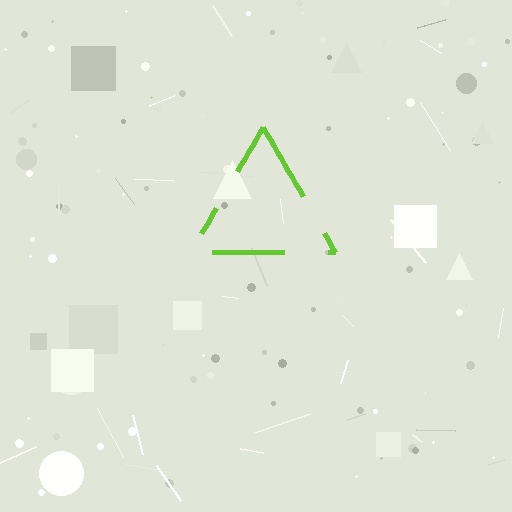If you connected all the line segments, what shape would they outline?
They would outline a triangle.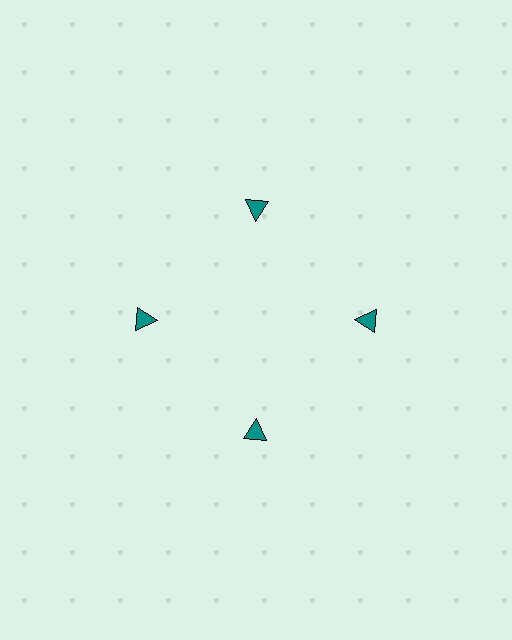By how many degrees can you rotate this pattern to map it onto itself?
The pattern maps onto itself every 90 degrees of rotation.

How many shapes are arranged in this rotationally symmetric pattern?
There are 4 shapes, arranged in 4 groups of 1.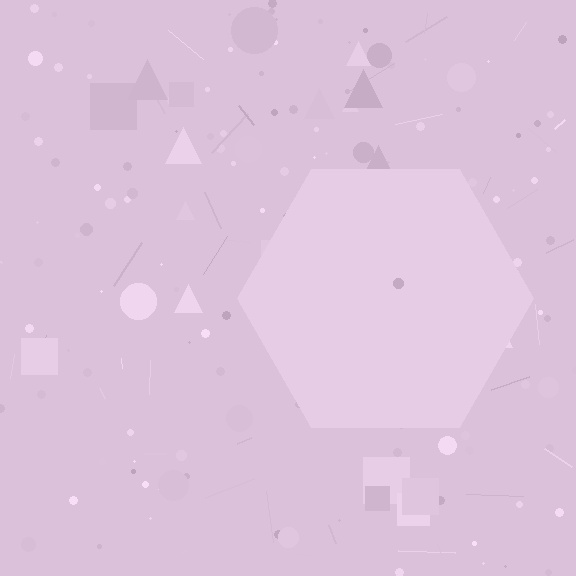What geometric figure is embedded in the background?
A hexagon is embedded in the background.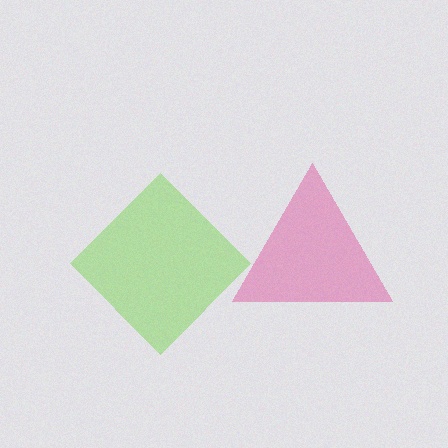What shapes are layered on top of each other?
The layered shapes are: a lime diamond, a pink triangle.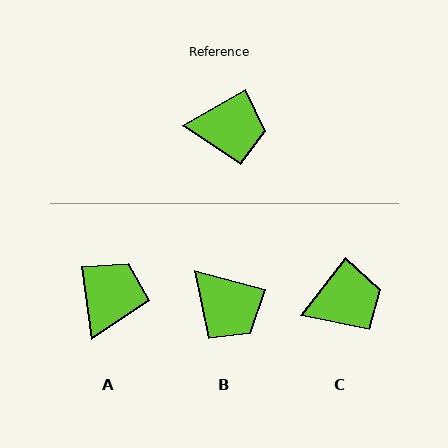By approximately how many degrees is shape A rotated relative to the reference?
Approximately 67 degrees counter-clockwise.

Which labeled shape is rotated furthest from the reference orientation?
A, about 67 degrees away.